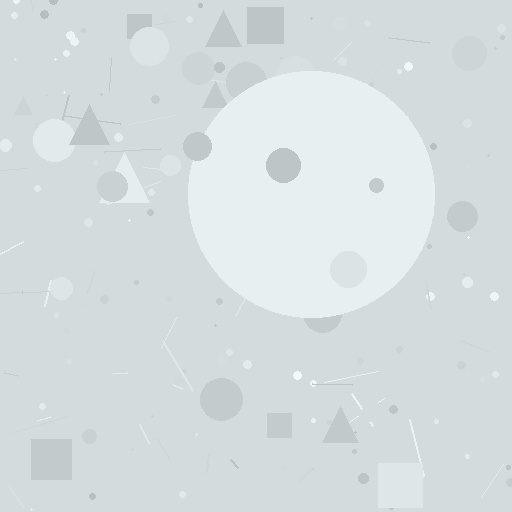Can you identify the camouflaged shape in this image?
The camouflaged shape is a circle.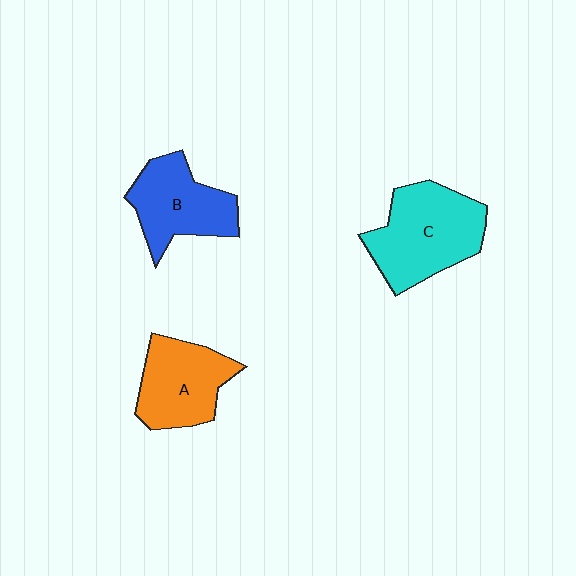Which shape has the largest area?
Shape C (cyan).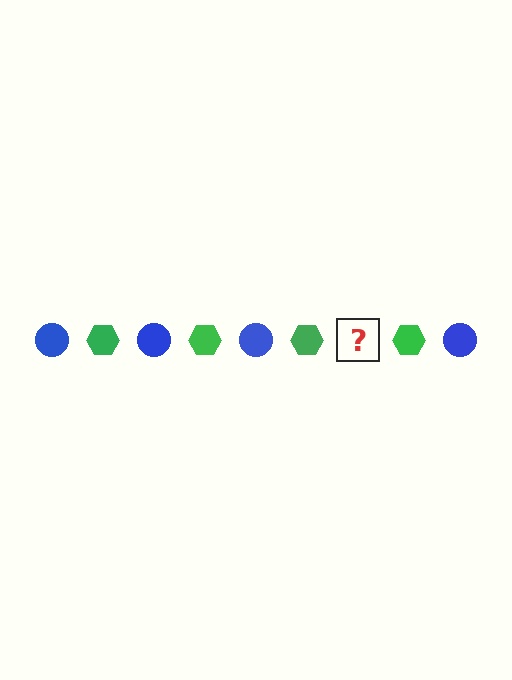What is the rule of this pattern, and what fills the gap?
The rule is that the pattern alternates between blue circle and green hexagon. The gap should be filled with a blue circle.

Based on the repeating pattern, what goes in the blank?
The blank should be a blue circle.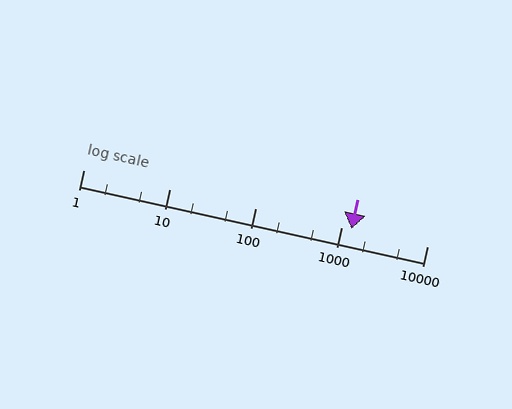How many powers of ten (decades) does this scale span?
The scale spans 4 decades, from 1 to 10000.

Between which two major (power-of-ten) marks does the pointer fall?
The pointer is between 1000 and 10000.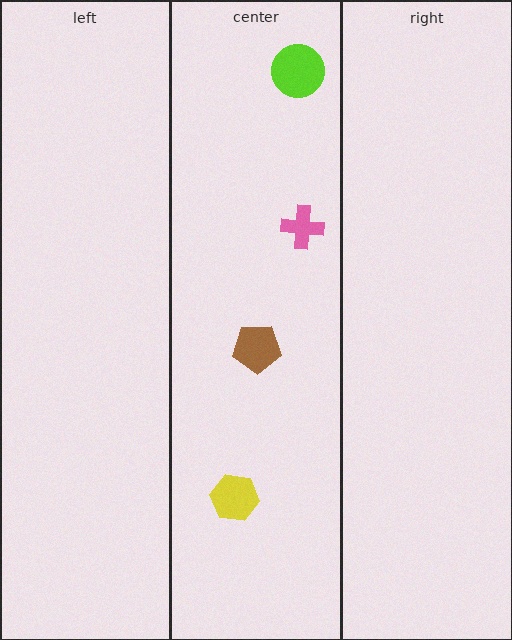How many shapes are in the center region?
4.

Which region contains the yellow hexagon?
The center region.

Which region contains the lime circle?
The center region.